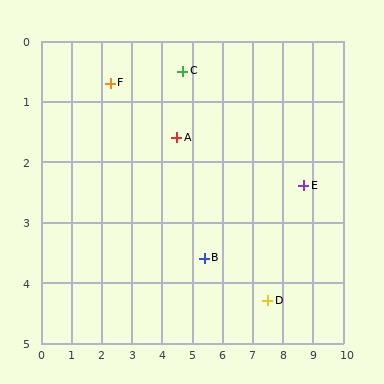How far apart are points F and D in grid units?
Points F and D are about 6.3 grid units apart.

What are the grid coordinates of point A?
Point A is at approximately (4.5, 1.6).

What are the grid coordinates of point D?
Point D is at approximately (7.5, 4.3).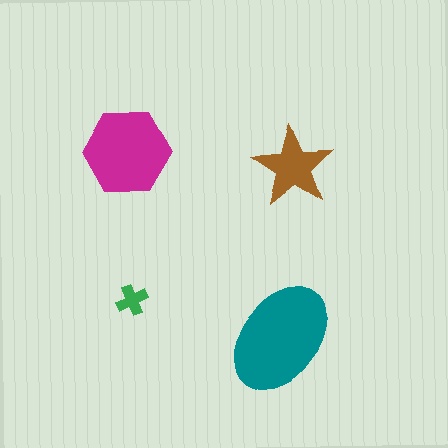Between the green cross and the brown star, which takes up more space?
The brown star.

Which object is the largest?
The teal ellipse.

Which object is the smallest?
The green cross.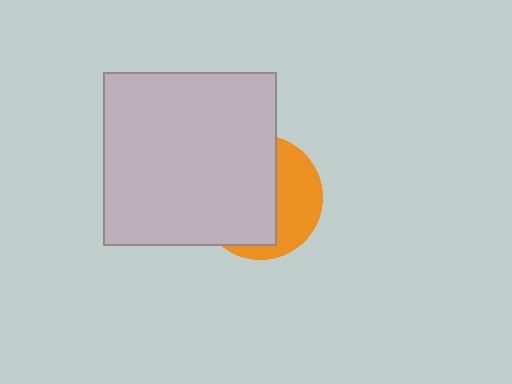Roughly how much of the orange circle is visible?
A small part of it is visible (roughly 38%).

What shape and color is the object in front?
The object in front is a light gray square.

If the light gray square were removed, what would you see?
You would see the complete orange circle.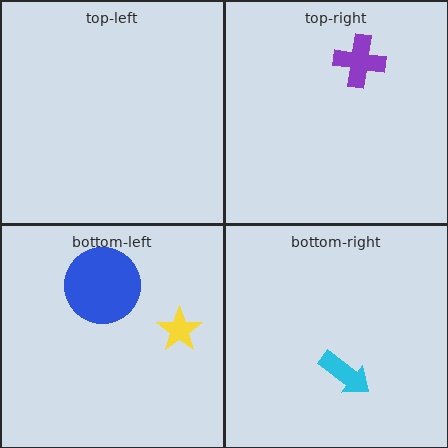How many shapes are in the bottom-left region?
2.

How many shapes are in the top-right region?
1.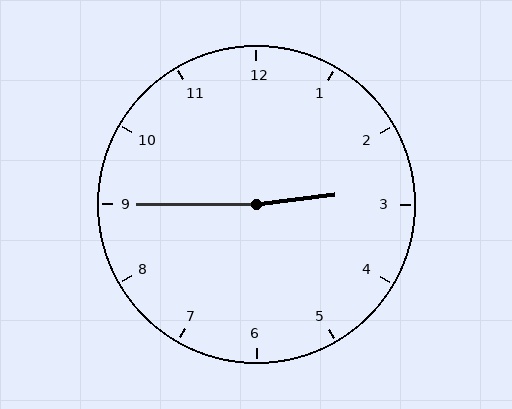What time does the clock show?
2:45.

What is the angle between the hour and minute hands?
Approximately 172 degrees.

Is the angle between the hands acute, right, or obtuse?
It is obtuse.